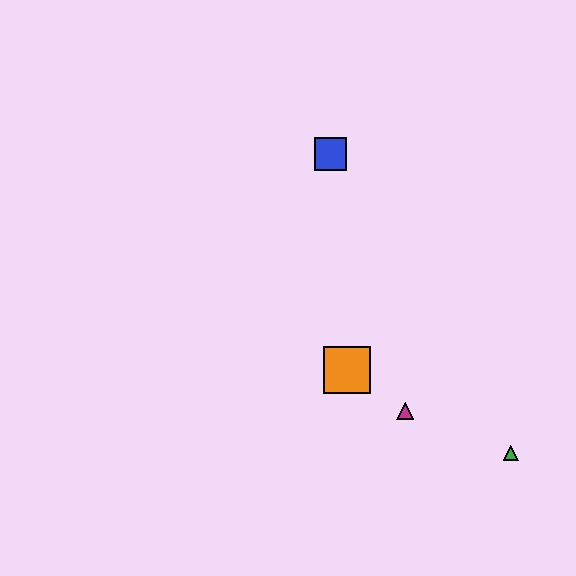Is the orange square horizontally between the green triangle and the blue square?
Yes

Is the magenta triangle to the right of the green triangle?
No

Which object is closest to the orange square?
The magenta triangle is closest to the orange square.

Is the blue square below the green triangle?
No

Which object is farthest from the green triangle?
The blue square is farthest from the green triangle.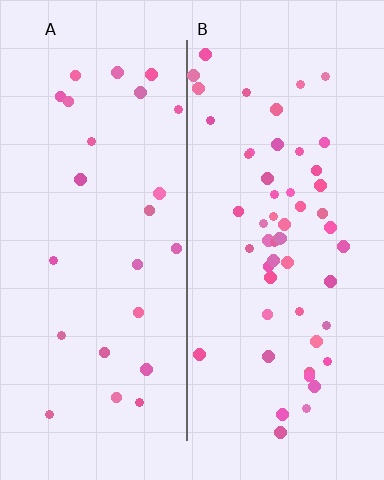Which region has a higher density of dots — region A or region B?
B (the right).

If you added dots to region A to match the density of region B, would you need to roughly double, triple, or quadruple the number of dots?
Approximately double.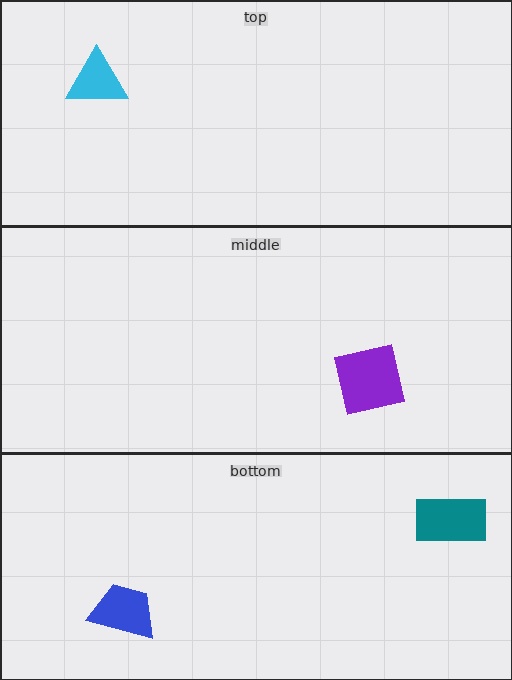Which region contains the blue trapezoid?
The bottom region.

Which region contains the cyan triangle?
The top region.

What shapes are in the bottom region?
The blue trapezoid, the teal rectangle.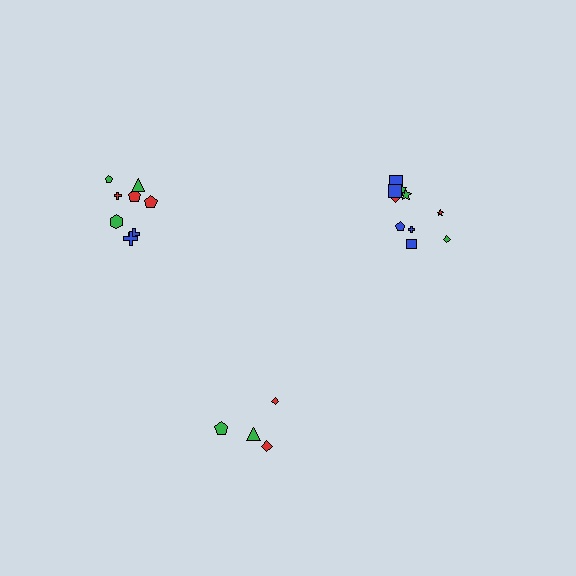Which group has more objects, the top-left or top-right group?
The top-right group.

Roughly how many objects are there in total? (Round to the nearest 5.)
Roughly 20 objects in total.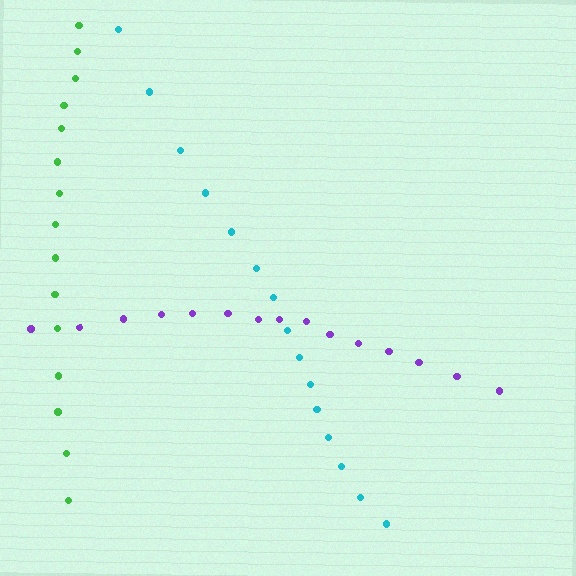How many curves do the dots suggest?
There are 3 distinct paths.